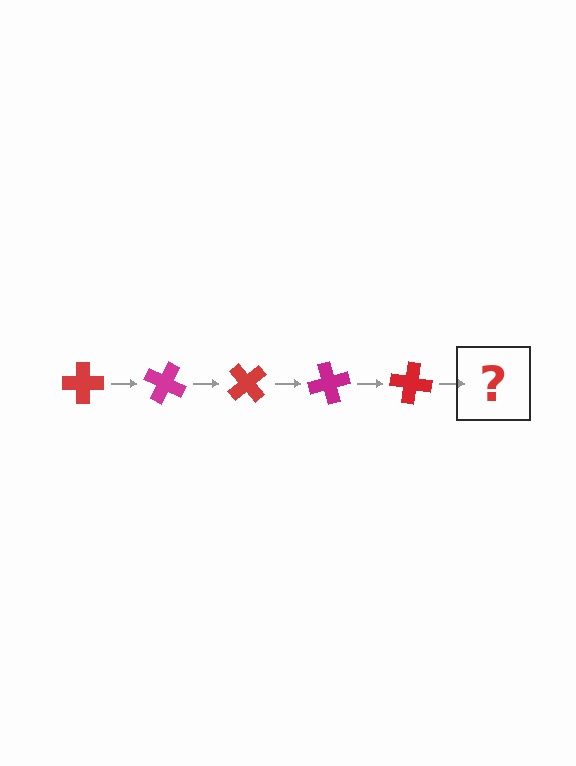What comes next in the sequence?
The next element should be a magenta cross, rotated 125 degrees from the start.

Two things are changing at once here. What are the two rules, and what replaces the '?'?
The two rules are that it rotates 25 degrees each step and the color cycles through red and magenta. The '?' should be a magenta cross, rotated 125 degrees from the start.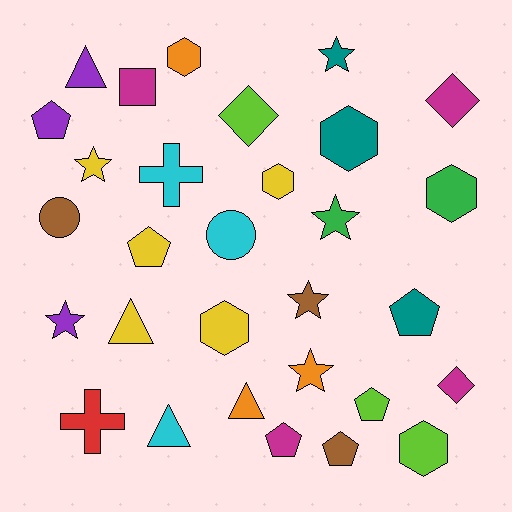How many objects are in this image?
There are 30 objects.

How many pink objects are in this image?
There are no pink objects.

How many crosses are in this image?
There are 2 crosses.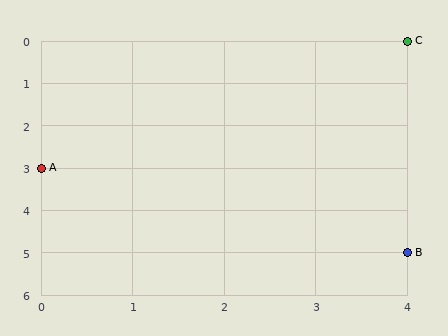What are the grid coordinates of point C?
Point C is at grid coordinates (4, 0).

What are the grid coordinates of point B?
Point B is at grid coordinates (4, 5).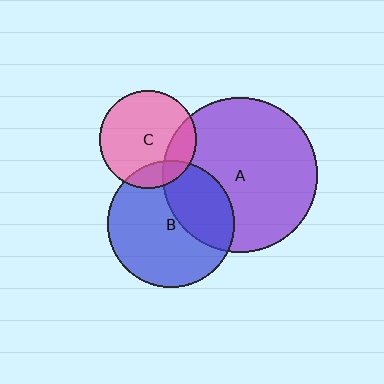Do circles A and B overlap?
Yes.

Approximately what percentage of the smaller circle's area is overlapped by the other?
Approximately 35%.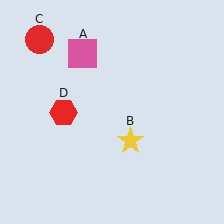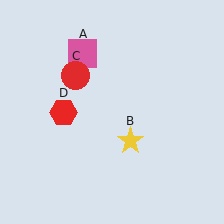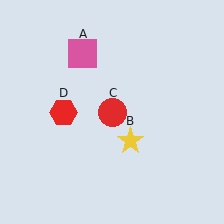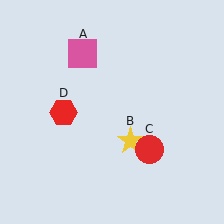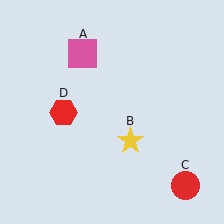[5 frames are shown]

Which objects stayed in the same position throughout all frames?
Pink square (object A) and yellow star (object B) and red hexagon (object D) remained stationary.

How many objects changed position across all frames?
1 object changed position: red circle (object C).